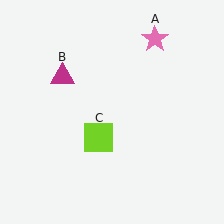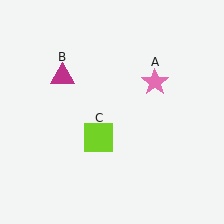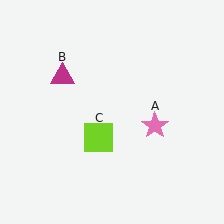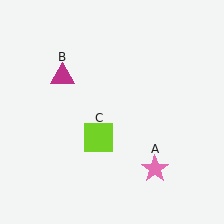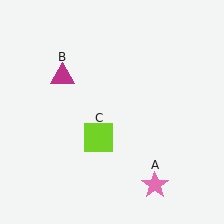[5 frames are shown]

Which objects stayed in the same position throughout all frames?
Magenta triangle (object B) and lime square (object C) remained stationary.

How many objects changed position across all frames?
1 object changed position: pink star (object A).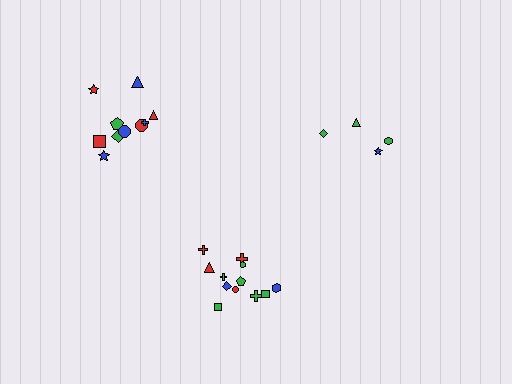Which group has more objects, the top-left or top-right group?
The top-left group.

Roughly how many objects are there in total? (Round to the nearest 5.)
Roughly 25 objects in total.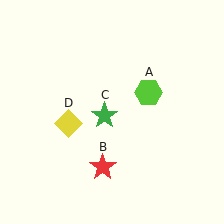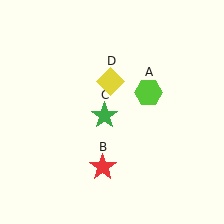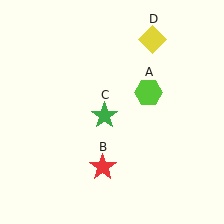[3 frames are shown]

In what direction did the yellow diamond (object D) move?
The yellow diamond (object D) moved up and to the right.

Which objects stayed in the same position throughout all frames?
Lime hexagon (object A) and red star (object B) and green star (object C) remained stationary.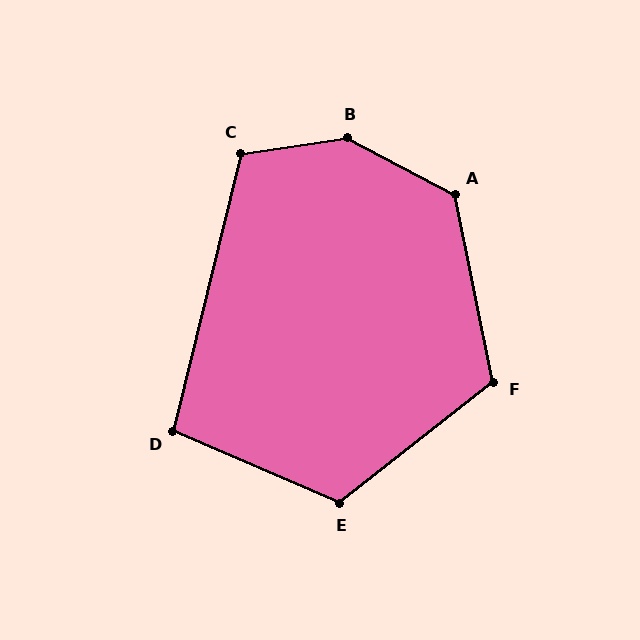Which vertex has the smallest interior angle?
D, at approximately 100 degrees.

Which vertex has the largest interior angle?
B, at approximately 144 degrees.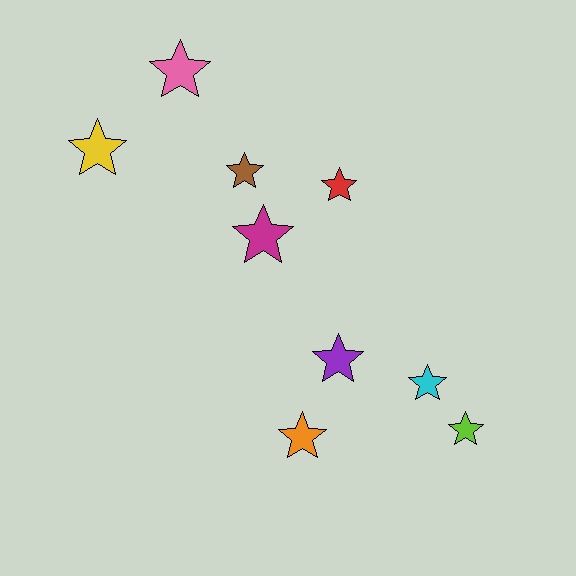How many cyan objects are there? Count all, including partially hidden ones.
There is 1 cyan object.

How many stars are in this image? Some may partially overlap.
There are 9 stars.